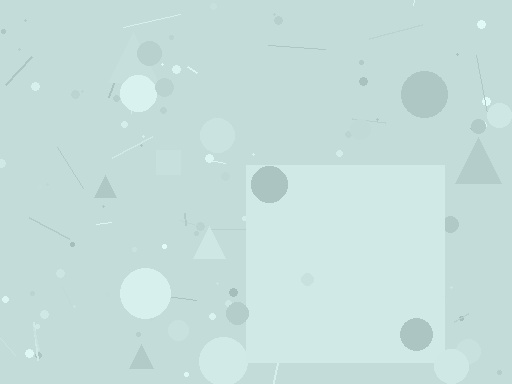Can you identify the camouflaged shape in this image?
The camouflaged shape is a square.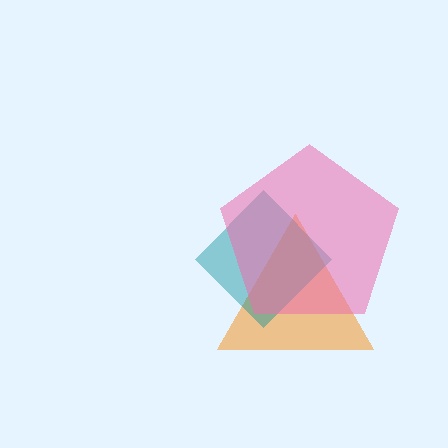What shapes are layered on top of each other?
The layered shapes are: an orange triangle, a teal diamond, a pink pentagon.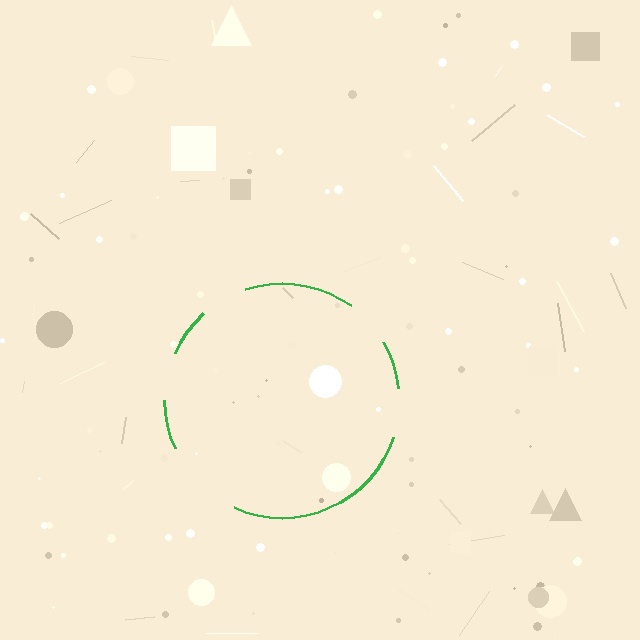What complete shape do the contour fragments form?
The contour fragments form a circle.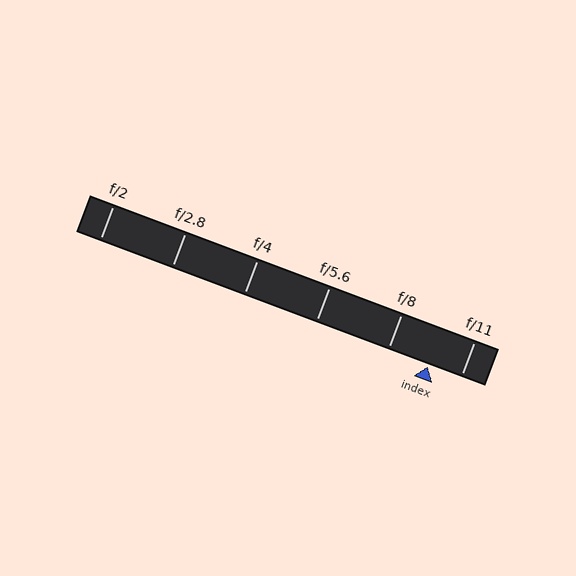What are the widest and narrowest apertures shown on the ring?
The widest aperture shown is f/2 and the narrowest is f/11.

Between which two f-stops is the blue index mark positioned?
The index mark is between f/8 and f/11.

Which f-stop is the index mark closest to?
The index mark is closest to f/11.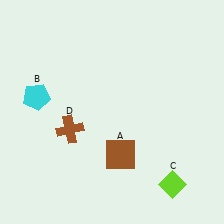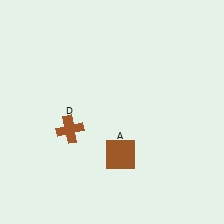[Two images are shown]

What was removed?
The lime diamond (C), the cyan pentagon (B) were removed in Image 2.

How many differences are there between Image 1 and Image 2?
There are 2 differences between the two images.